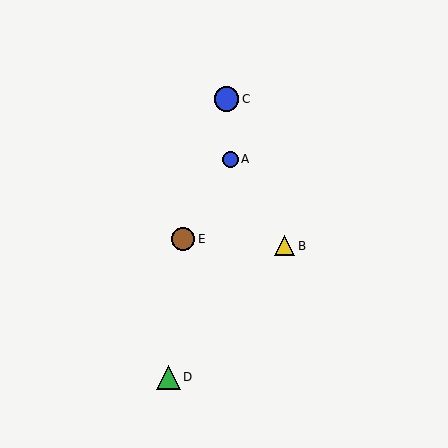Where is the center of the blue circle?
The center of the blue circle is at (227, 99).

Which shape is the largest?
The blue circle (labeled C) is the largest.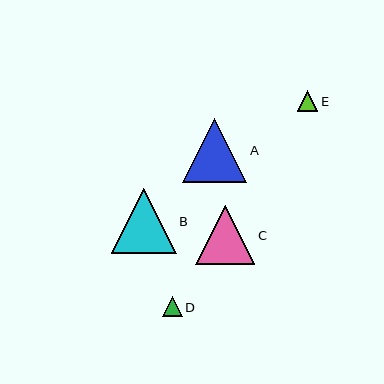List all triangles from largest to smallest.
From largest to smallest: B, A, C, E, D.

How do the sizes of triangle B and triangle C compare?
Triangle B and triangle C are approximately the same size.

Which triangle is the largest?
Triangle B is the largest with a size of approximately 65 pixels.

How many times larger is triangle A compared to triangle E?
Triangle A is approximately 3.1 times the size of triangle E.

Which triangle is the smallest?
Triangle D is the smallest with a size of approximately 20 pixels.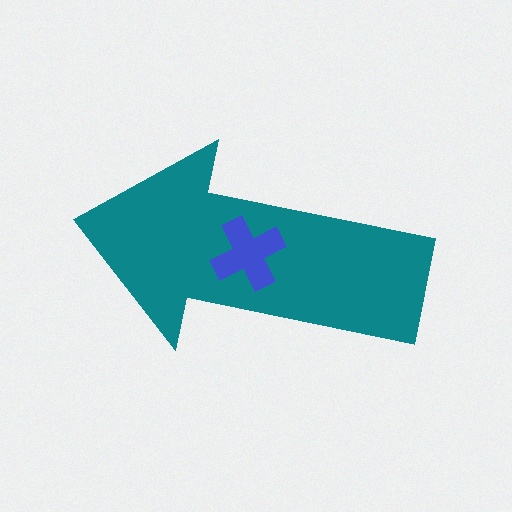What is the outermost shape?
The teal arrow.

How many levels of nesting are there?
2.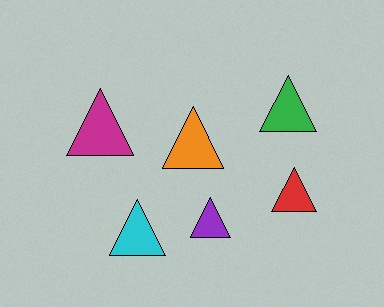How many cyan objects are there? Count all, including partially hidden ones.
There is 1 cyan object.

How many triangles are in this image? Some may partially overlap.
There are 6 triangles.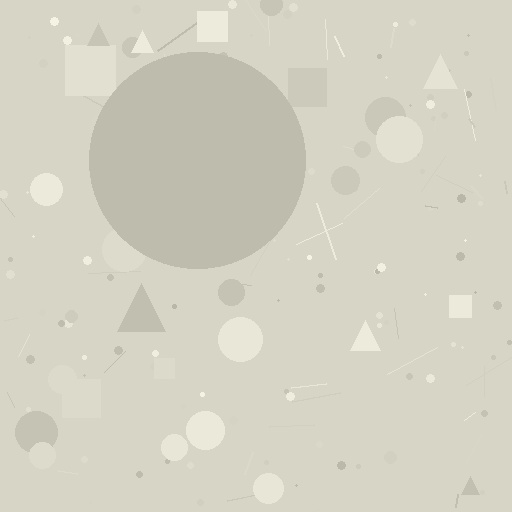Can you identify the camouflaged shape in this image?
The camouflaged shape is a circle.